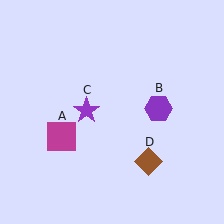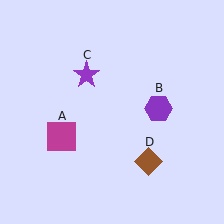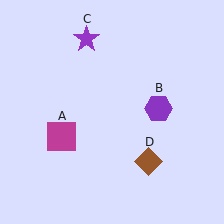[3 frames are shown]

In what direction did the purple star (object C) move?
The purple star (object C) moved up.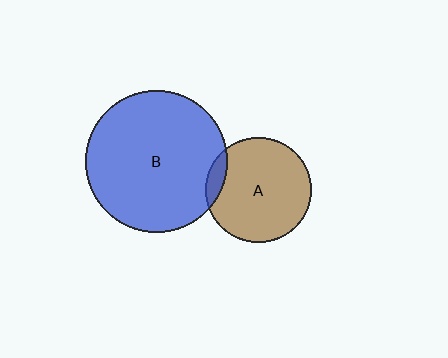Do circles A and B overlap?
Yes.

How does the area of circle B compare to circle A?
Approximately 1.8 times.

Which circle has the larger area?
Circle B (blue).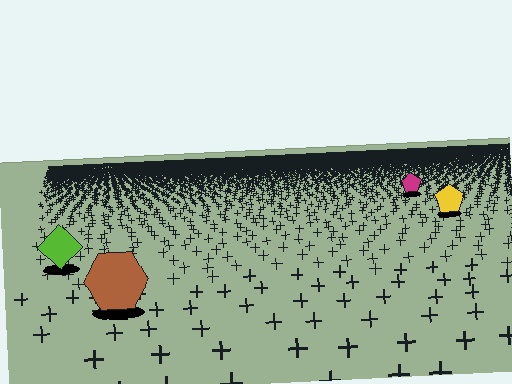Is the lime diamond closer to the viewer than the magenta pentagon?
Yes. The lime diamond is closer — you can tell from the texture gradient: the ground texture is coarser near it.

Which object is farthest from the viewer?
The magenta pentagon is farthest from the viewer. It appears smaller and the ground texture around it is denser.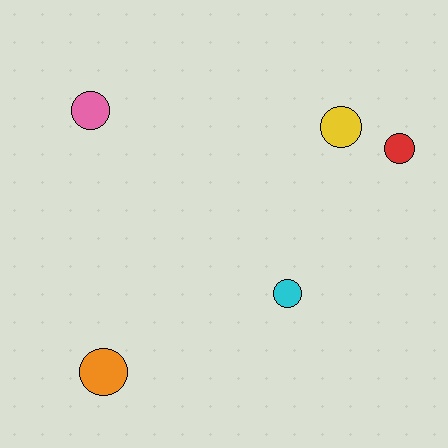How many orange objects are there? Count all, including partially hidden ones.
There is 1 orange object.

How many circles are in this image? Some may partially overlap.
There are 5 circles.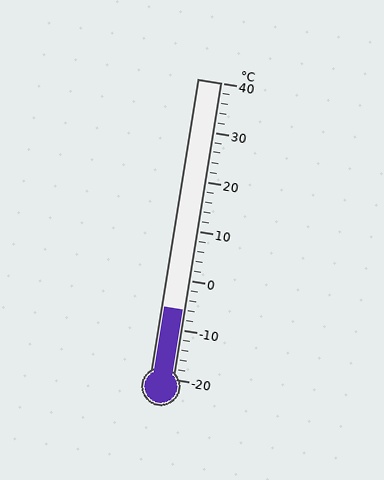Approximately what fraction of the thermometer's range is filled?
The thermometer is filled to approximately 25% of its range.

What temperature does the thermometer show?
The thermometer shows approximately -6°C.